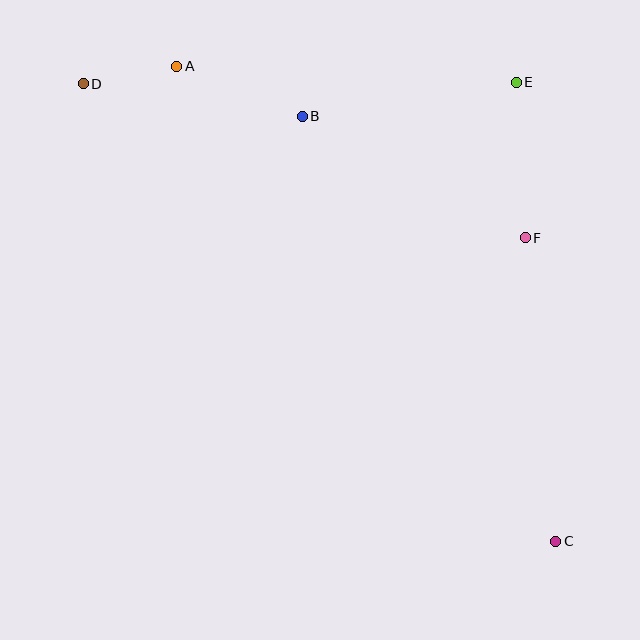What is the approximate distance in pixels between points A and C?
The distance between A and C is approximately 608 pixels.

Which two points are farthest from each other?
Points C and D are farthest from each other.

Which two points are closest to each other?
Points A and D are closest to each other.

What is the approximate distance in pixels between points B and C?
The distance between B and C is approximately 495 pixels.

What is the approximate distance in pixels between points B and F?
The distance between B and F is approximately 254 pixels.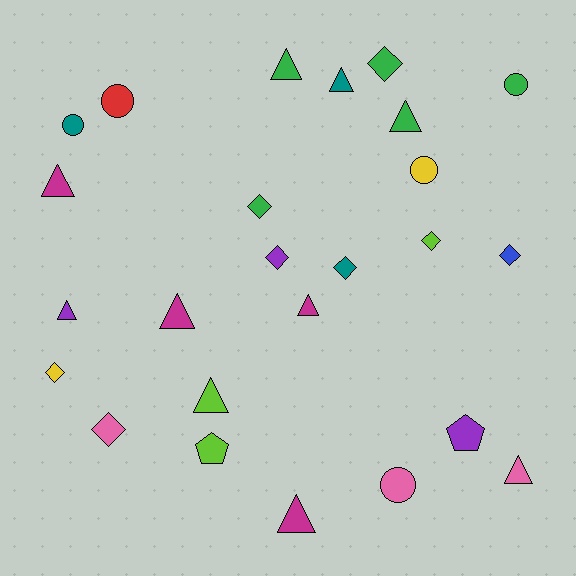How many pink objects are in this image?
There are 3 pink objects.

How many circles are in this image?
There are 5 circles.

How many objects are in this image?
There are 25 objects.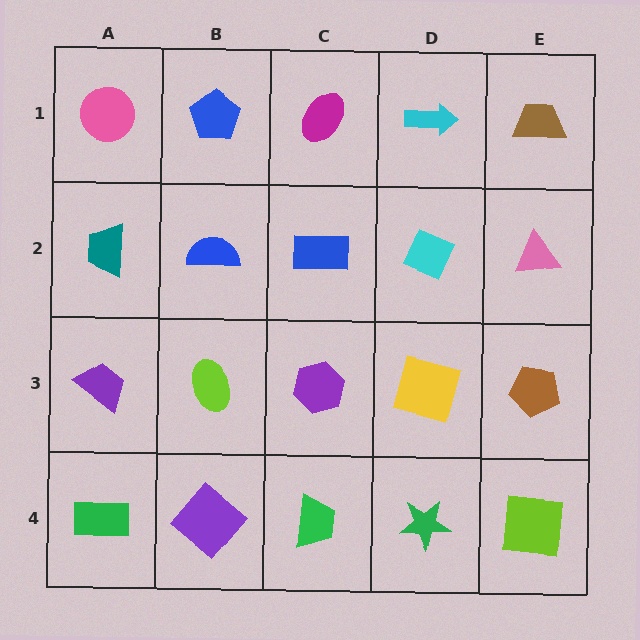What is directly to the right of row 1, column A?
A blue pentagon.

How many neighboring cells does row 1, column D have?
3.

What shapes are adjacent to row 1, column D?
A cyan diamond (row 2, column D), a magenta ellipse (row 1, column C), a brown trapezoid (row 1, column E).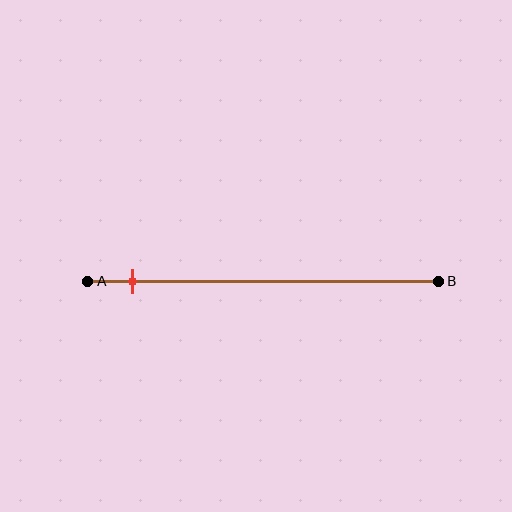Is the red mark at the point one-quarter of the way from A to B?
No, the mark is at about 15% from A, not at the 25% one-quarter point.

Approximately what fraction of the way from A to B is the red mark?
The red mark is approximately 15% of the way from A to B.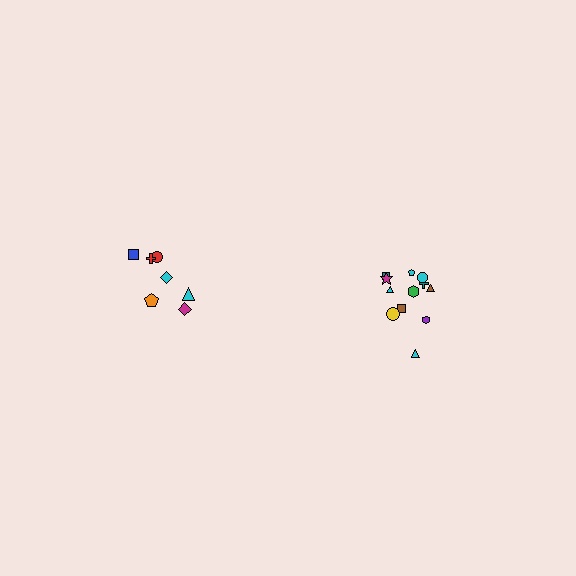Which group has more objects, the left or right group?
The right group.